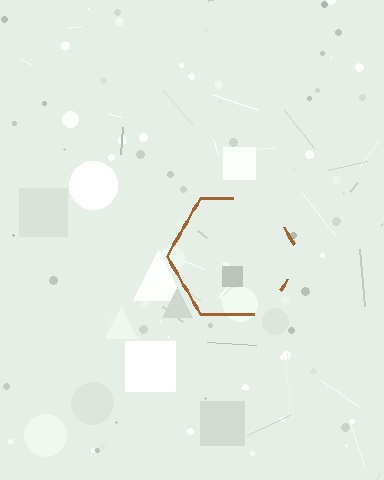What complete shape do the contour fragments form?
The contour fragments form a hexagon.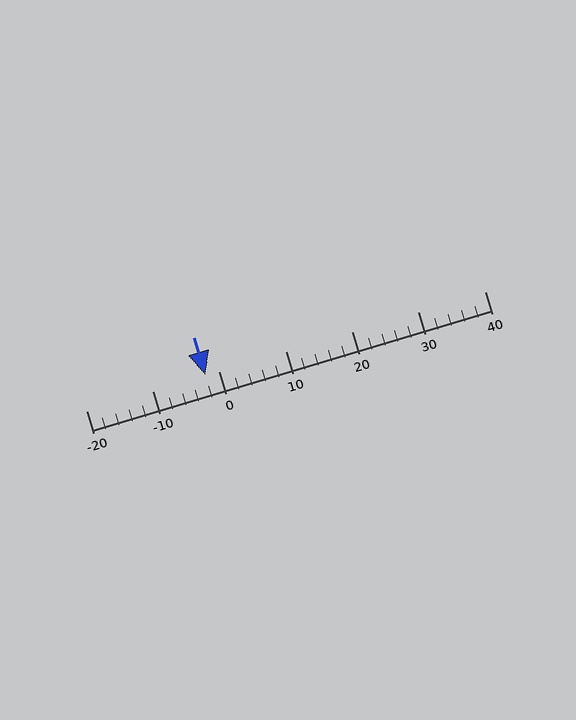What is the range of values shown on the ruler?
The ruler shows values from -20 to 40.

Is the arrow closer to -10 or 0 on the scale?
The arrow is closer to 0.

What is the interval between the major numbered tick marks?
The major tick marks are spaced 10 units apart.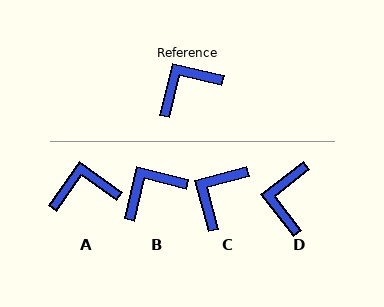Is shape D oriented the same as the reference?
No, it is off by about 52 degrees.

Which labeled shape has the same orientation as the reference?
B.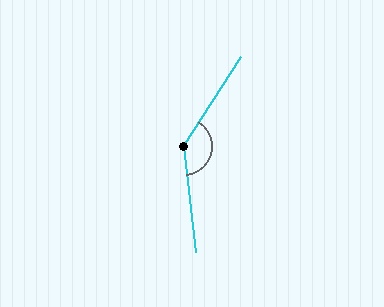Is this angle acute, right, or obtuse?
It is obtuse.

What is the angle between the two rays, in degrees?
Approximately 141 degrees.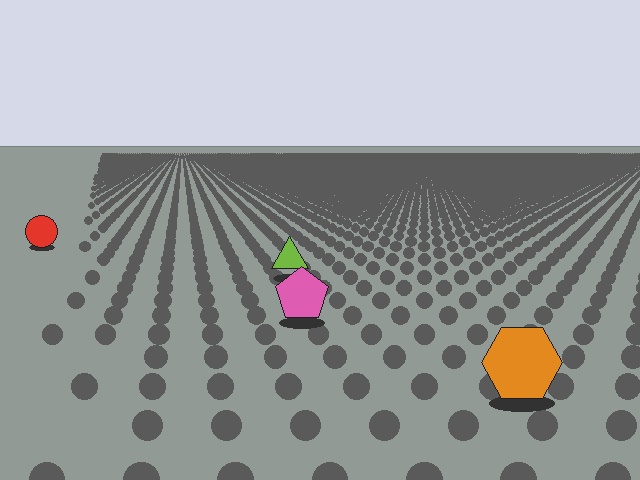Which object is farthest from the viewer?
The red circle is farthest from the viewer. It appears smaller and the ground texture around it is denser.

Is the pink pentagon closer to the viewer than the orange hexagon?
No. The orange hexagon is closer — you can tell from the texture gradient: the ground texture is coarser near it.